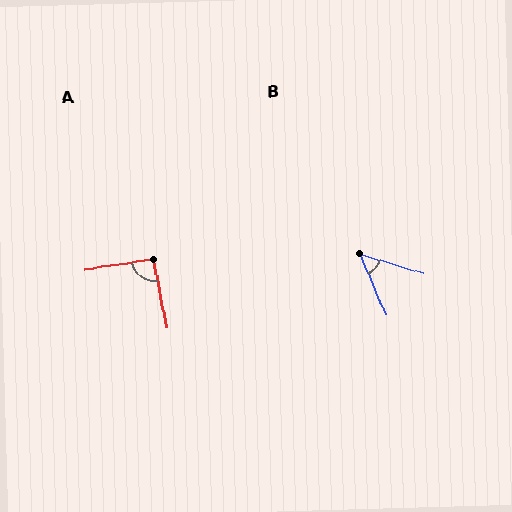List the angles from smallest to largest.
B (51°), A (92°).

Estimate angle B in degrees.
Approximately 51 degrees.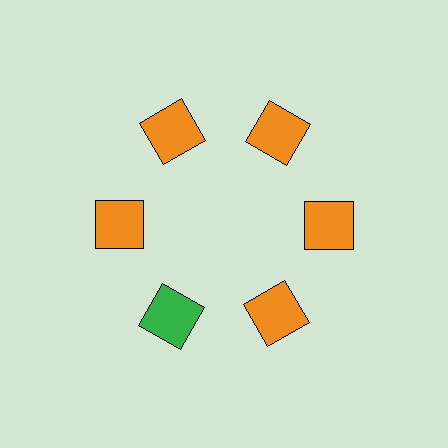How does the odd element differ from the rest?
It has a different color: green instead of orange.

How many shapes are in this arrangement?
There are 6 shapes arranged in a ring pattern.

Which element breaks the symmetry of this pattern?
The green square at roughly the 7 o'clock position breaks the symmetry. All other shapes are orange squares.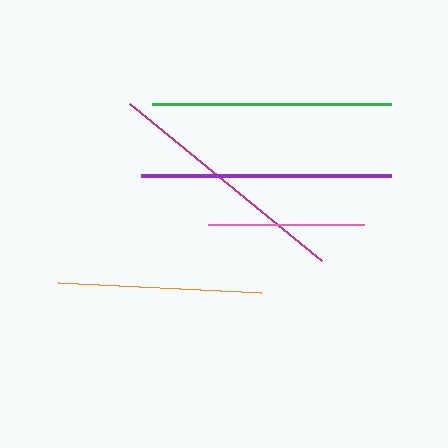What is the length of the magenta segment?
The magenta segment is approximately 249 pixels long.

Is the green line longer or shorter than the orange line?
The green line is longer than the orange line.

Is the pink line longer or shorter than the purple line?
The purple line is longer than the pink line.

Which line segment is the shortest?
The pink line is the shortest at approximately 156 pixels.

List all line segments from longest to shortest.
From longest to shortest: purple, magenta, green, orange, pink.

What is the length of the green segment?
The green segment is approximately 239 pixels long.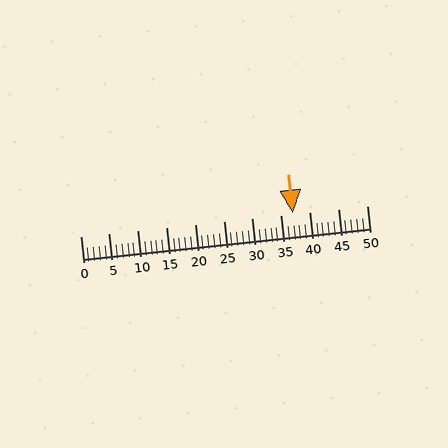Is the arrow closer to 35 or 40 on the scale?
The arrow is closer to 35.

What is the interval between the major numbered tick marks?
The major tick marks are spaced 5 units apart.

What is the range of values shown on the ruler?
The ruler shows values from 0 to 50.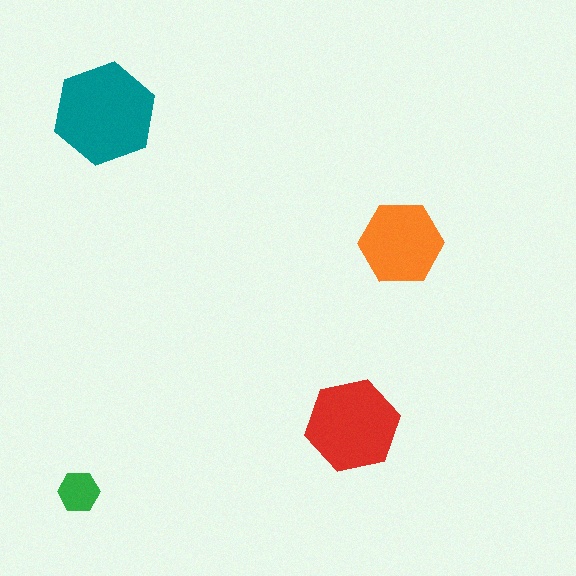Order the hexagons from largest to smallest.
the teal one, the red one, the orange one, the green one.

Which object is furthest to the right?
The orange hexagon is rightmost.